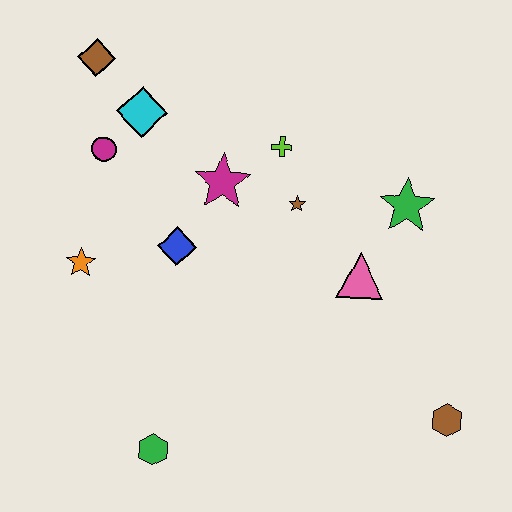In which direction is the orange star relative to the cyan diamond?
The orange star is below the cyan diamond.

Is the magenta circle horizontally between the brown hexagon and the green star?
No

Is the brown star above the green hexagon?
Yes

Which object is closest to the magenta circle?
The cyan diamond is closest to the magenta circle.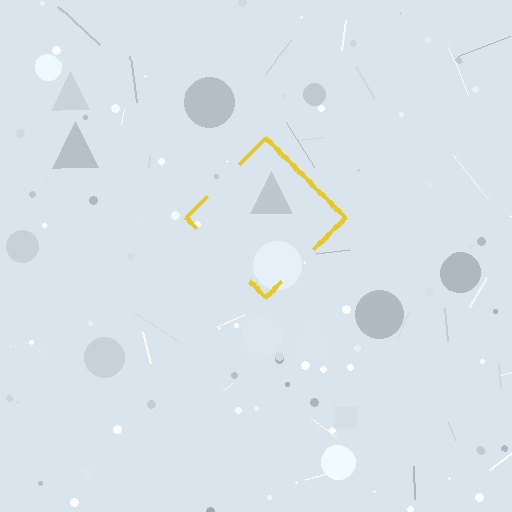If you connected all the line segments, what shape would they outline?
They would outline a diamond.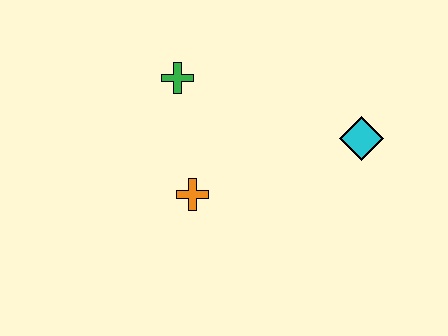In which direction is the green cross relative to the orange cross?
The green cross is above the orange cross.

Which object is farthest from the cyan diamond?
The green cross is farthest from the cyan diamond.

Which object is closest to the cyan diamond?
The orange cross is closest to the cyan diamond.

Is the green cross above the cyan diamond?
Yes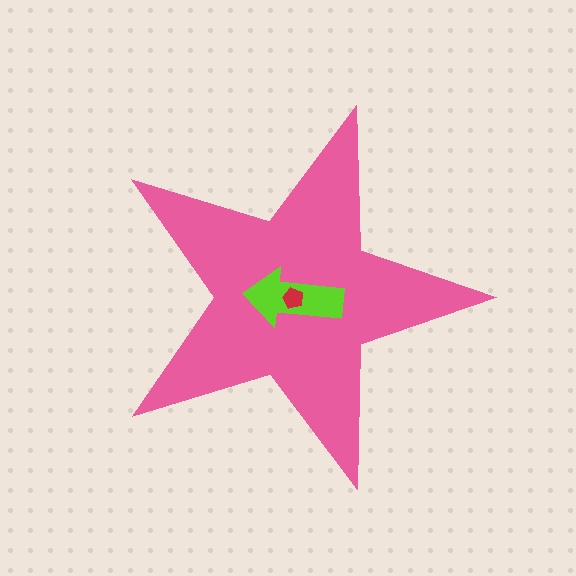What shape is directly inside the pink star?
The lime arrow.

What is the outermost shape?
The pink star.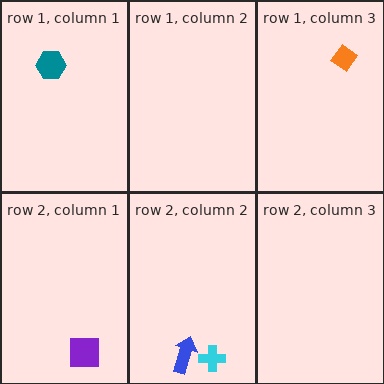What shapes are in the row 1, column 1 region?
The teal hexagon.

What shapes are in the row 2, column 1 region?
The purple square.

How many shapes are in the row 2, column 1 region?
1.